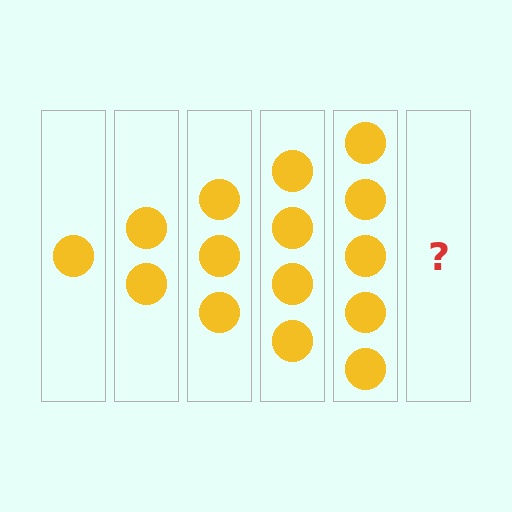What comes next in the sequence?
The next element should be 6 circles.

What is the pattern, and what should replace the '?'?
The pattern is that each step adds one more circle. The '?' should be 6 circles.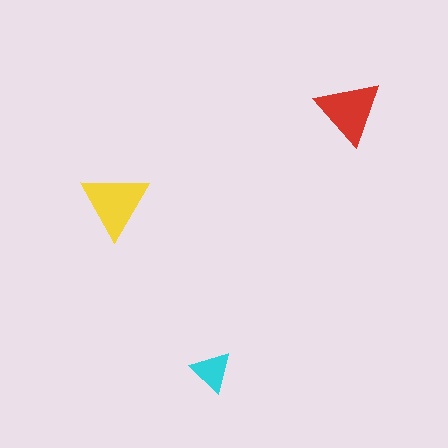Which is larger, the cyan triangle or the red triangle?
The red one.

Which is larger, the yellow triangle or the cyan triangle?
The yellow one.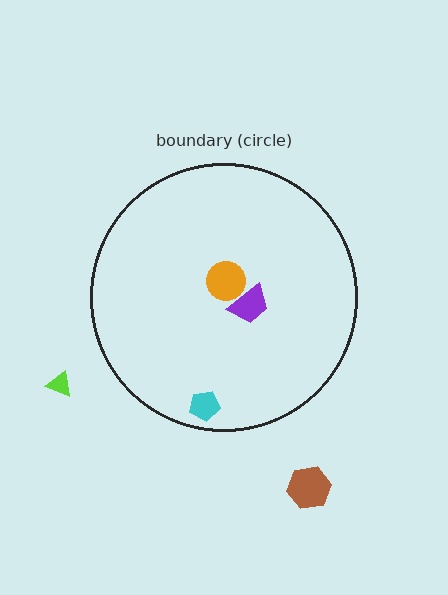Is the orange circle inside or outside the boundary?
Inside.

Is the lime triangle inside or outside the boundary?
Outside.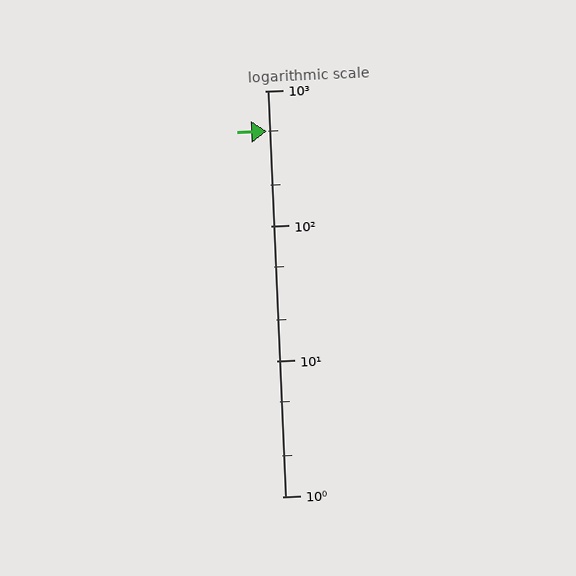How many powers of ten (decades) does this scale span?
The scale spans 3 decades, from 1 to 1000.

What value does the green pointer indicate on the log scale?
The pointer indicates approximately 500.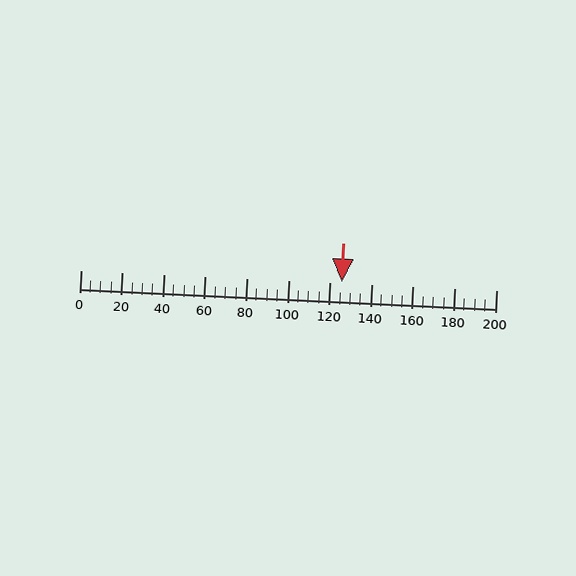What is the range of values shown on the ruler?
The ruler shows values from 0 to 200.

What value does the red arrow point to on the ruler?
The red arrow points to approximately 126.